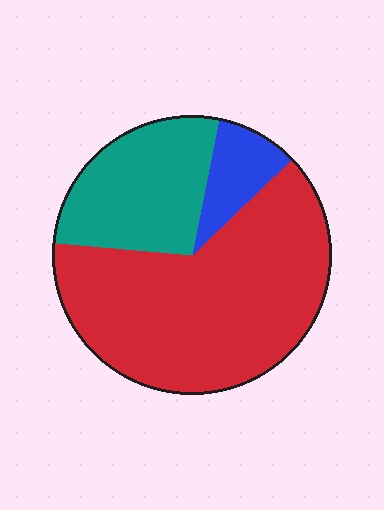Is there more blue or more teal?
Teal.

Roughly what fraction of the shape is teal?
Teal covers 27% of the shape.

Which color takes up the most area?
Red, at roughly 65%.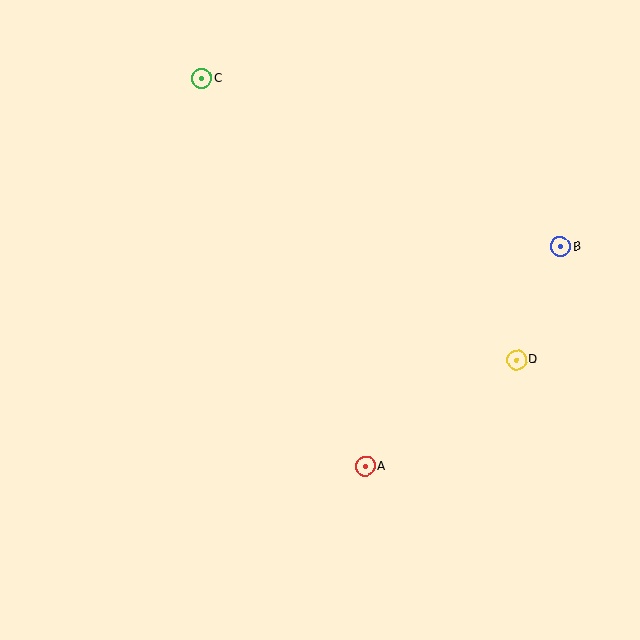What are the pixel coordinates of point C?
Point C is at (202, 78).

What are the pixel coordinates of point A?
Point A is at (365, 466).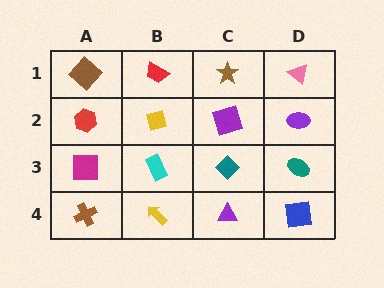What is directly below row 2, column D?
A teal ellipse.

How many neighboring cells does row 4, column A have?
2.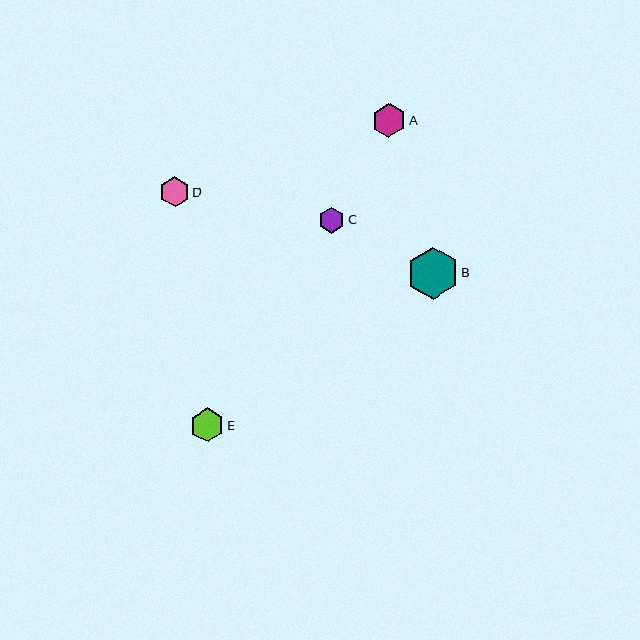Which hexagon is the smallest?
Hexagon C is the smallest with a size of approximately 26 pixels.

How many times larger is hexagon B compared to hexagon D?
Hexagon B is approximately 1.7 times the size of hexagon D.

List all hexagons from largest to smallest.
From largest to smallest: B, E, A, D, C.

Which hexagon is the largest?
Hexagon B is the largest with a size of approximately 51 pixels.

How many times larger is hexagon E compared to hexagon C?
Hexagon E is approximately 1.3 times the size of hexagon C.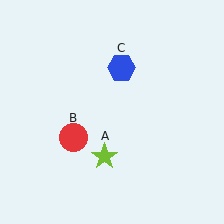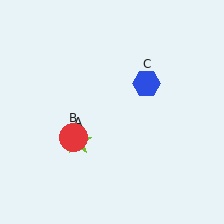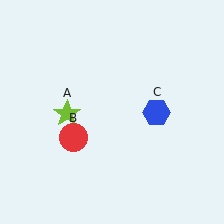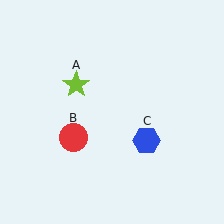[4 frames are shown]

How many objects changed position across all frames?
2 objects changed position: lime star (object A), blue hexagon (object C).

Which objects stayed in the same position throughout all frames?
Red circle (object B) remained stationary.